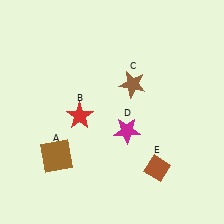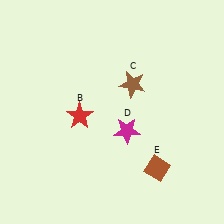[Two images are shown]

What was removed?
The brown square (A) was removed in Image 2.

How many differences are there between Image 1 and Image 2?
There is 1 difference between the two images.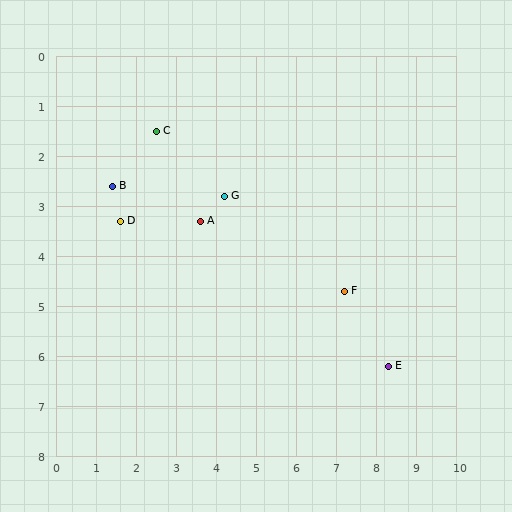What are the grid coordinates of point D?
Point D is at approximately (1.6, 3.3).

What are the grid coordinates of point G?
Point G is at approximately (4.2, 2.8).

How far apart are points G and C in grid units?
Points G and C are about 2.1 grid units apart.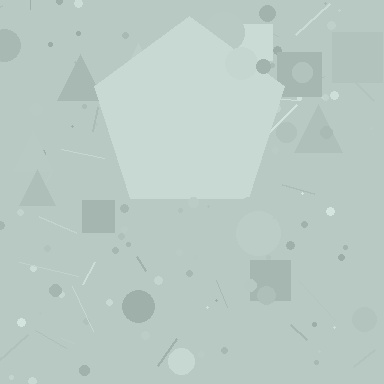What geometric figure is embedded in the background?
A pentagon is embedded in the background.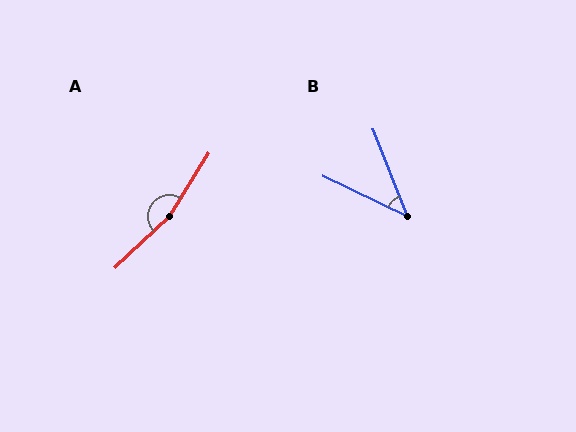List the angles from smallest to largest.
B (43°), A (166°).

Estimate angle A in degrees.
Approximately 166 degrees.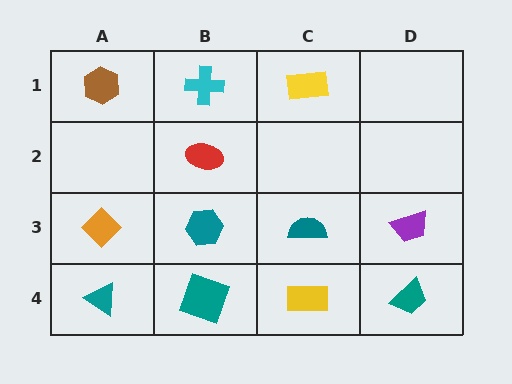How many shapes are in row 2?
1 shape.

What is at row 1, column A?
A brown hexagon.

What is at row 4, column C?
A yellow rectangle.